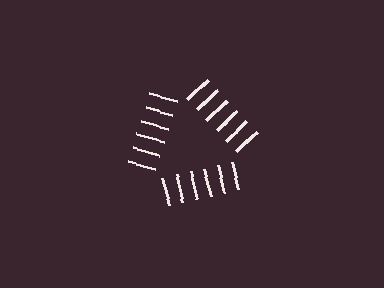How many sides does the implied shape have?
3 sides — the line-ends trace a triangle.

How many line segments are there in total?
18 — 6 along each of the 3 edges.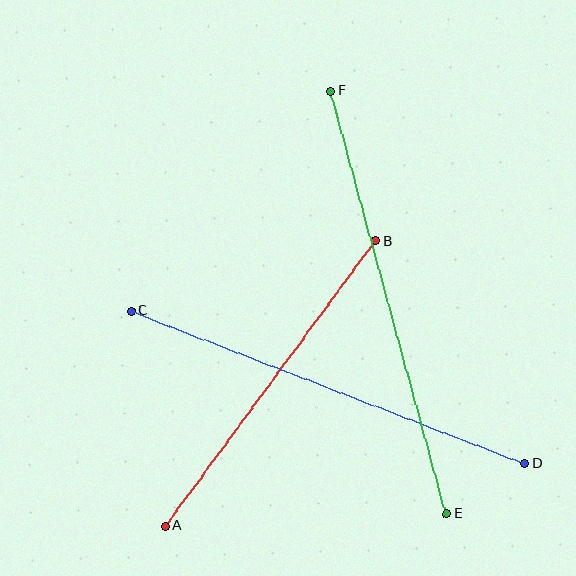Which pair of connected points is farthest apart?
Points E and F are farthest apart.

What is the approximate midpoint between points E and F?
The midpoint is at approximately (389, 302) pixels.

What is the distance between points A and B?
The distance is approximately 354 pixels.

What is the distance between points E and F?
The distance is approximately 439 pixels.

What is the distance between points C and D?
The distance is approximately 422 pixels.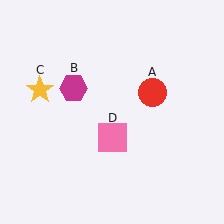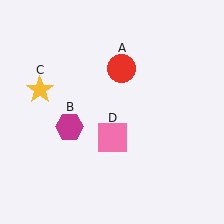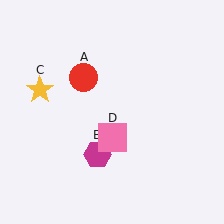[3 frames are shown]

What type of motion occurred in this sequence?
The red circle (object A), magenta hexagon (object B) rotated counterclockwise around the center of the scene.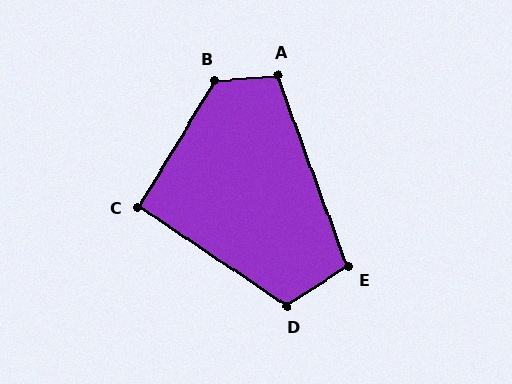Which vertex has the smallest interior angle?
C, at approximately 93 degrees.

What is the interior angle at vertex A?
Approximately 105 degrees (obtuse).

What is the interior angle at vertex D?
Approximately 113 degrees (obtuse).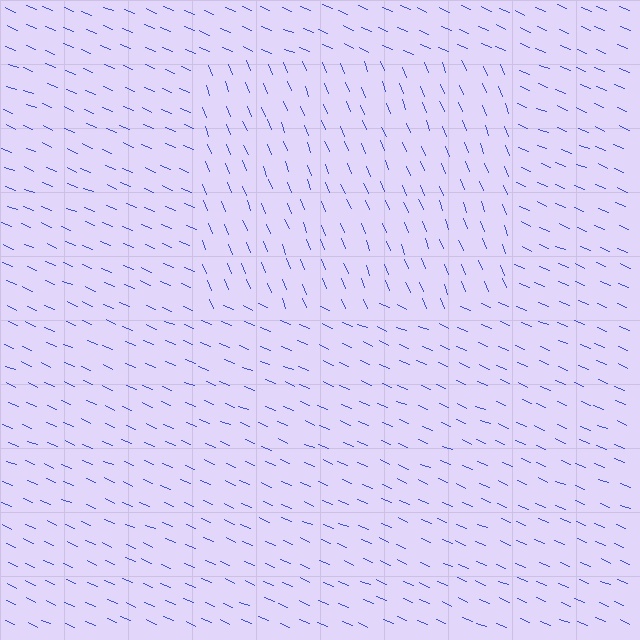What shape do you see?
I see a rectangle.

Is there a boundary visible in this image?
Yes, there is a texture boundary formed by a change in line orientation.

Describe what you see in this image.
The image is filled with small blue line segments. A rectangle region in the image has lines oriented differently from the surrounding lines, creating a visible texture boundary.